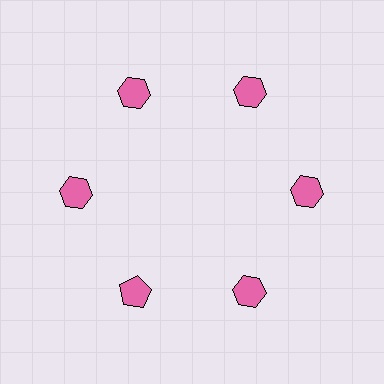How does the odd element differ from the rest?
It has a different shape: pentagon instead of hexagon.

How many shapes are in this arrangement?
There are 6 shapes arranged in a ring pattern.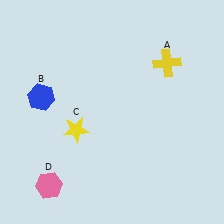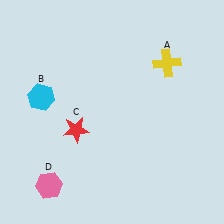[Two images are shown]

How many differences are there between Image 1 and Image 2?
There are 2 differences between the two images.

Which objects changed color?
B changed from blue to cyan. C changed from yellow to red.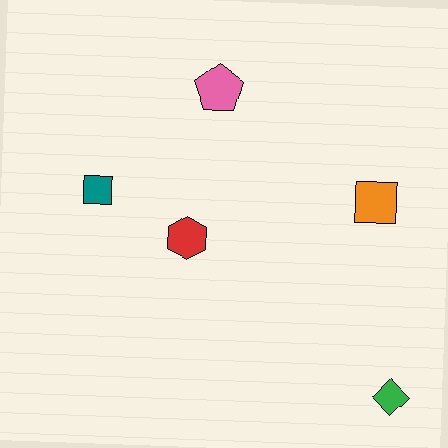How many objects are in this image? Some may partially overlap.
There are 5 objects.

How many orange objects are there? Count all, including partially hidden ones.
There is 1 orange object.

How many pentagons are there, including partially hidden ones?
There is 1 pentagon.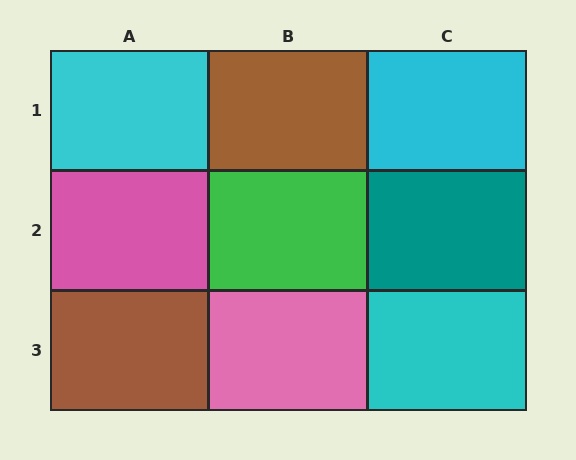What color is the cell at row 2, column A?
Pink.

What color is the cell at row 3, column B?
Pink.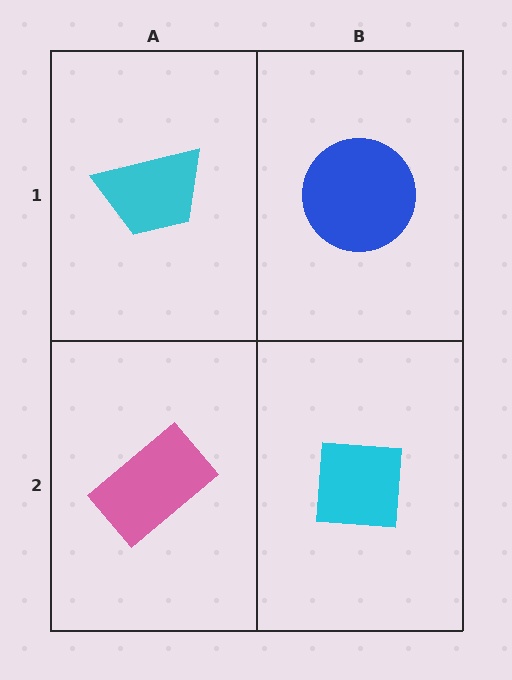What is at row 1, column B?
A blue circle.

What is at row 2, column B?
A cyan square.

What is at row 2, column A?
A pink rectangle.